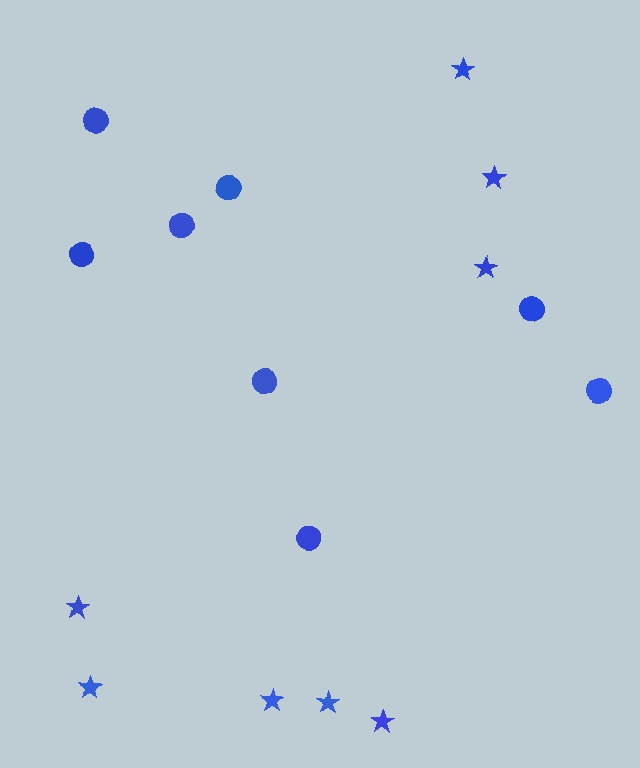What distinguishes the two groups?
There are 2 groups: one group of circles (8) and one group of stars (8).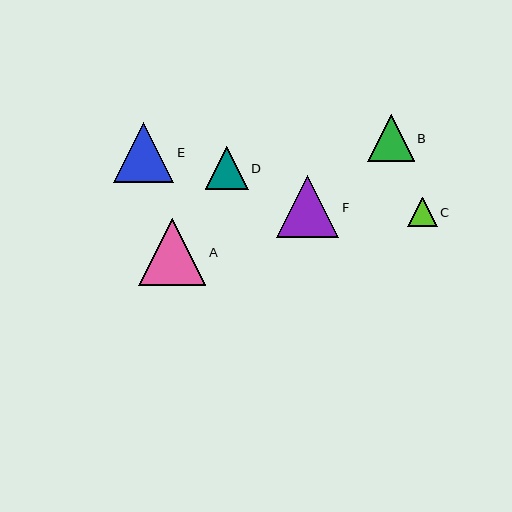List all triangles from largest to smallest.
From largest to smallest: A, F, E, B, D, C.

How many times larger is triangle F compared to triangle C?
Triangle F is approximately 2.1 times the size of triangle C.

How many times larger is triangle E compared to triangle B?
Triangle E is approximately 1.3 times the size of triangle B.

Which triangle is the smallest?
Triangle C is the smallest with a size of approximately 30 pixels.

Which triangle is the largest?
Triangle A is the largest with a size of approximately 67 pixels.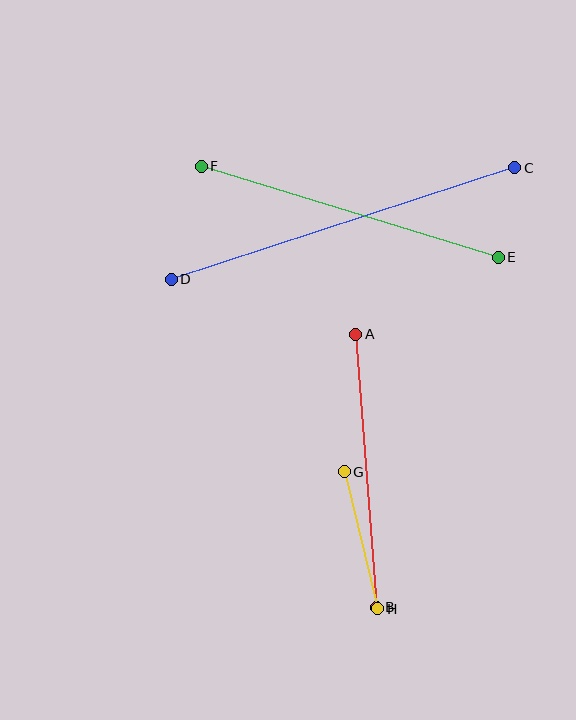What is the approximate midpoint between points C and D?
The midpoint is at approximately (343, 223) pixels.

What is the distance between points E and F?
The distance is approximately 311 pixels.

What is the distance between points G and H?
The distance is approximately 141 pixels.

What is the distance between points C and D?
The distance is approximately 362 pixels.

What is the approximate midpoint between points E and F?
The midpoint is at approximately (350, 212) pixels.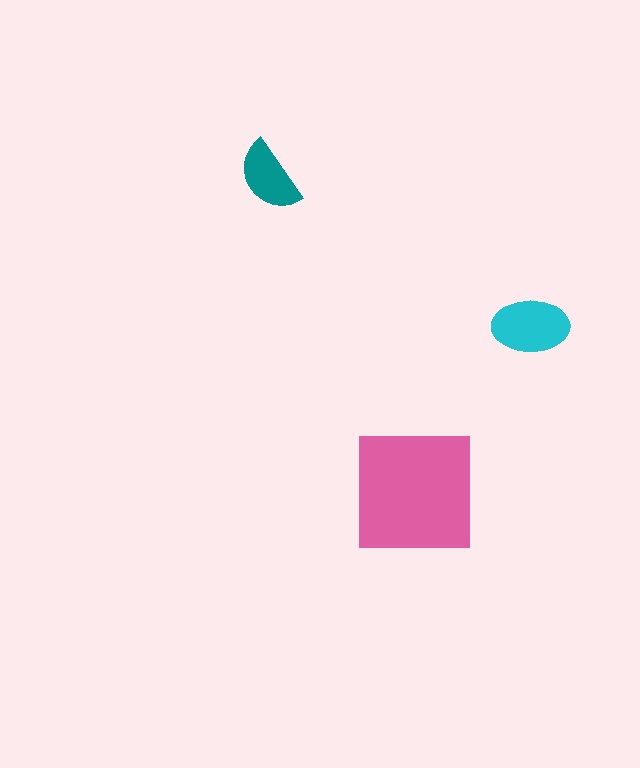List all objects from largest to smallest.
The pink square, the cyan ellipse, the teal semicircle.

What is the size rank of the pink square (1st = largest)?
1st.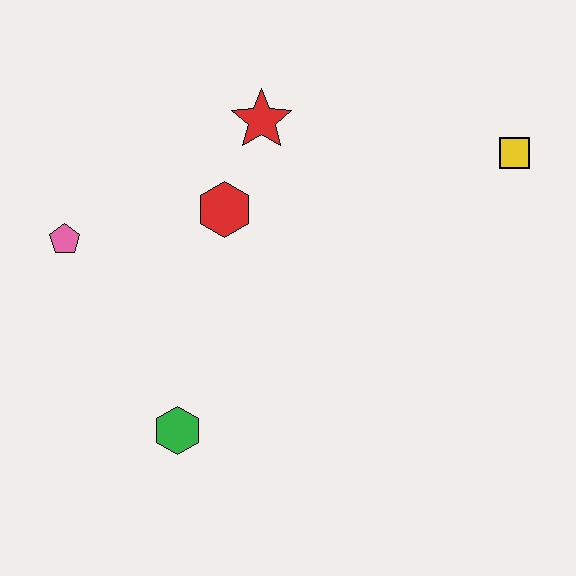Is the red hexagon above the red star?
No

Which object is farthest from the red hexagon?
The yellow square is farthest from the red hexagon.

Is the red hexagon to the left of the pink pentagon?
No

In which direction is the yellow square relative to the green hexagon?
The yellow square is to the right of the green hexagon.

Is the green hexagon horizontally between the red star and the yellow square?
No